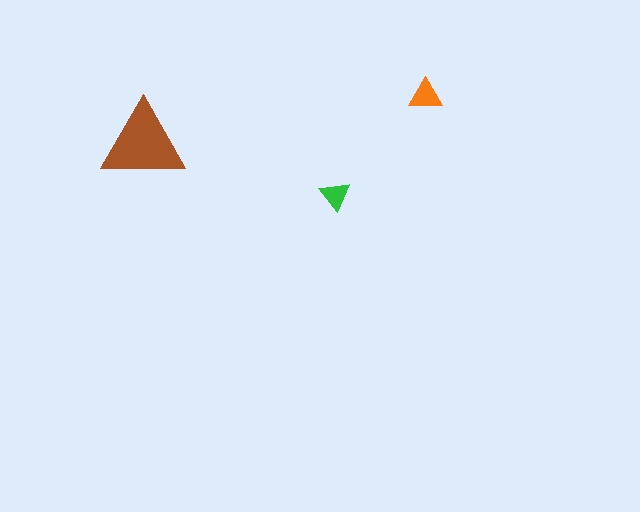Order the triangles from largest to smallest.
the brown one, the orange one, the green one.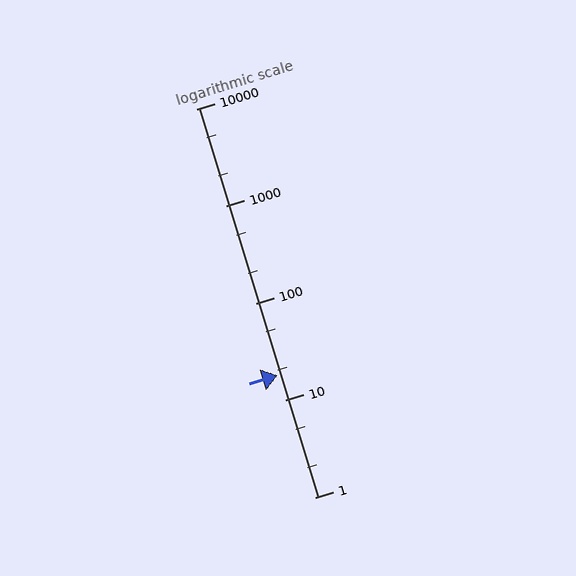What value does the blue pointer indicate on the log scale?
The pointer indicates approximately 18.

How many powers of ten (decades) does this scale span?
The scale spans 4 decades, from 1 to 10000.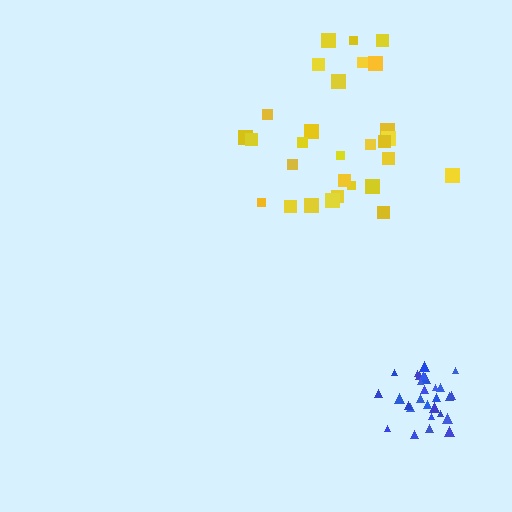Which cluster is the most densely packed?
Blue.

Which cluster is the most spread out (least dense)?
Yellow.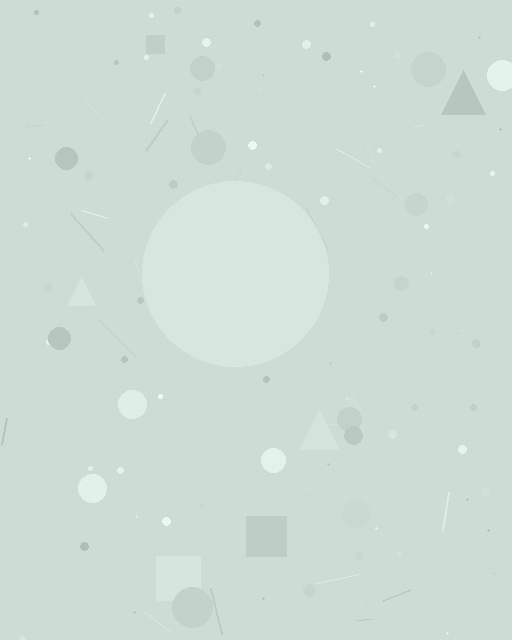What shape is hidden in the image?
A circle is hidden in the image.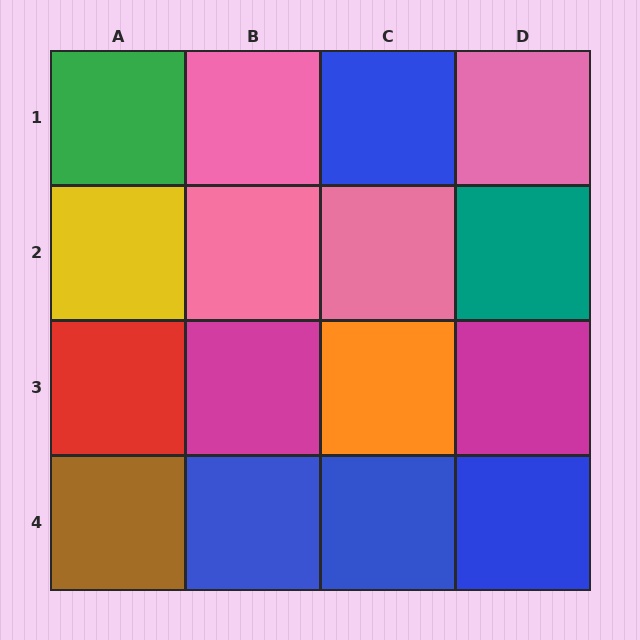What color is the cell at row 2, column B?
Pink.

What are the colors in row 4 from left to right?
Brown, blue, blue, blue.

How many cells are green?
1 cell is green.